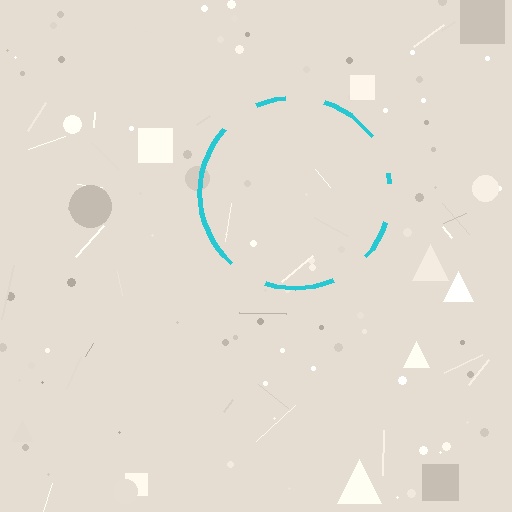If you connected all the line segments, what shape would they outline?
They would outline a circle.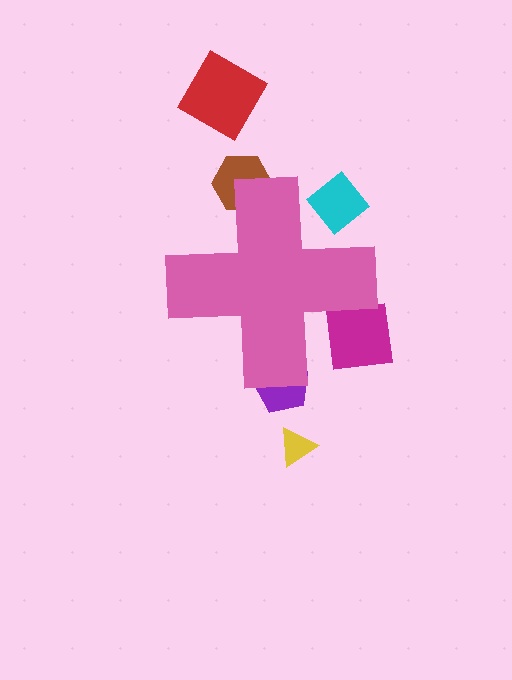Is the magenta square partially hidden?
Yes, the magenta square is partially hidden behind the pink cross.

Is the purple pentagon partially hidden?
Yes, the purple pentagon is partially hidden behind the pink cross.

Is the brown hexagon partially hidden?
Yes, the brown hexagon is partially hidden behind the pink cross.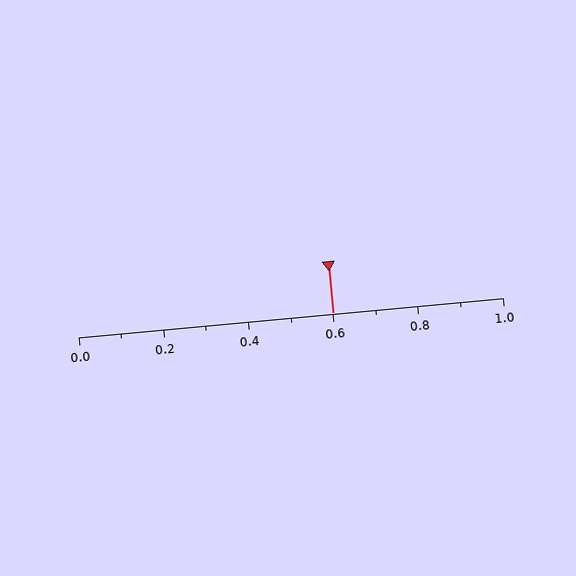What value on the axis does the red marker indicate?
The marker indicates approximately 0.6.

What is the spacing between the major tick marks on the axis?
The major ticks are spaced 0.2 apart.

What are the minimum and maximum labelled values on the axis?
The axis runs from 0.0 to 1.0.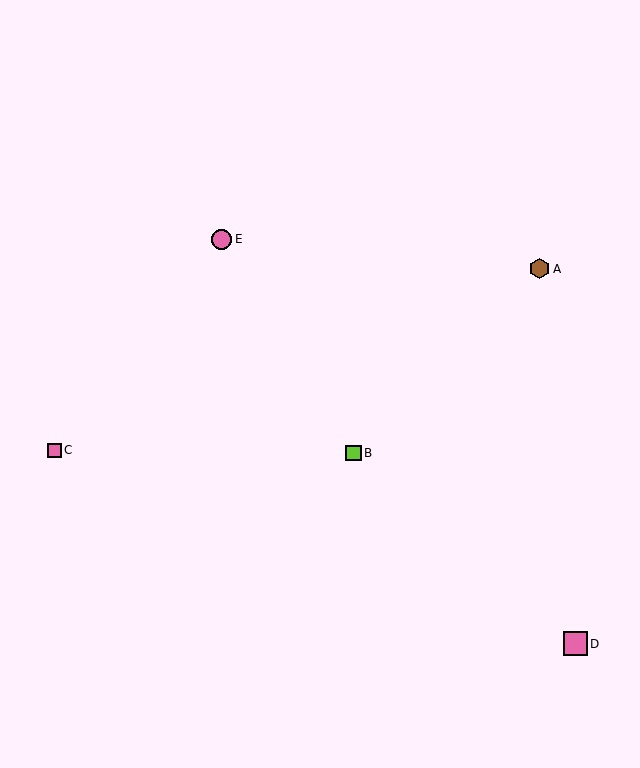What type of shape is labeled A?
Shape A is a brown hexagon.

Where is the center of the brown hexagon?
The center of the brown hexagon is at (540, 269).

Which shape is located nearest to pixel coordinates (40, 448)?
The pink square (labeled C) at (54, 450) is nearest to that location.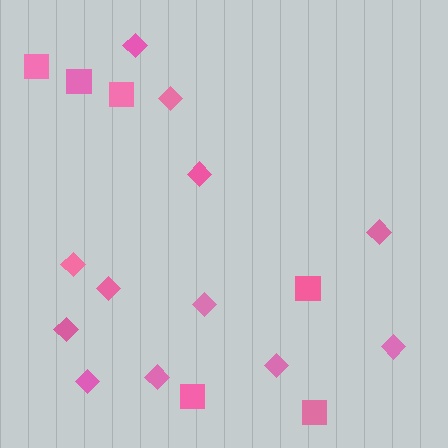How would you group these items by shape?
There are 2 groups: one group of diamonds (12) and one group of squares (6).